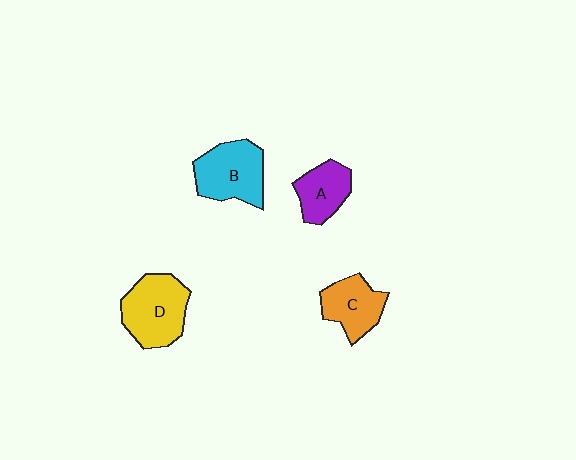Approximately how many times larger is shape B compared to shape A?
Approximately 1.5 times.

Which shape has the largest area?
Shape D (yellow).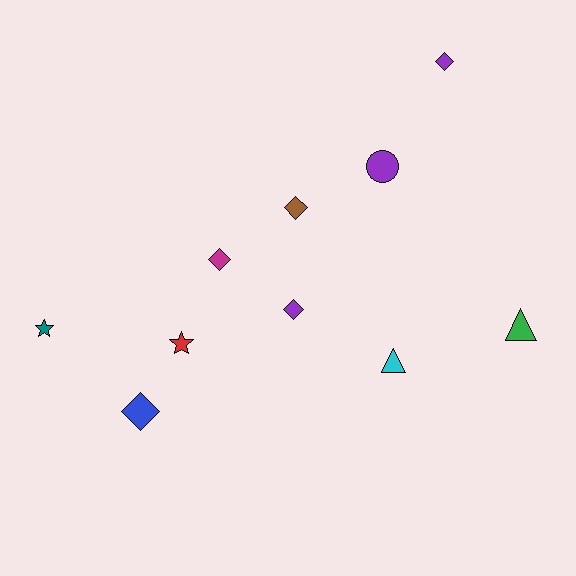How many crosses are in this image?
There are no crosses.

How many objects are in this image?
There are 10 objects.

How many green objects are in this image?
There is 1 green object.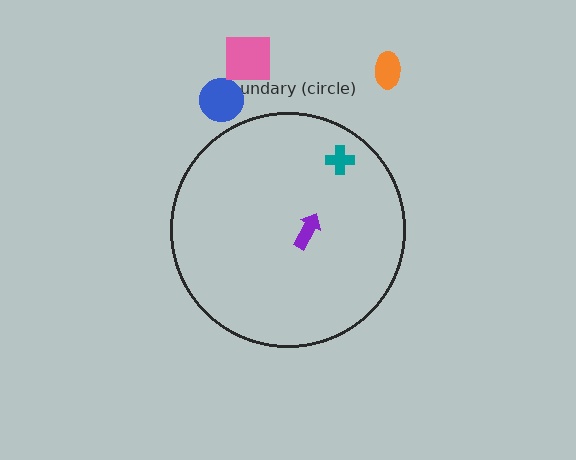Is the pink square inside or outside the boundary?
Outside.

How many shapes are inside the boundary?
2 inside, 3 outside.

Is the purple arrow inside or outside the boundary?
Inside.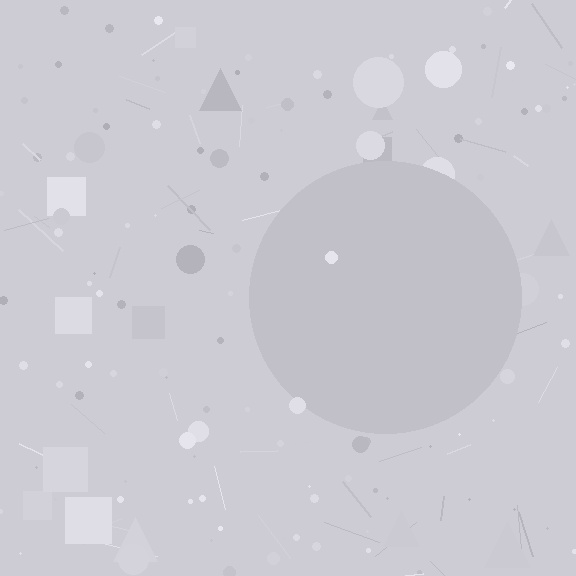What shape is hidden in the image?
A circle is hidden in the image.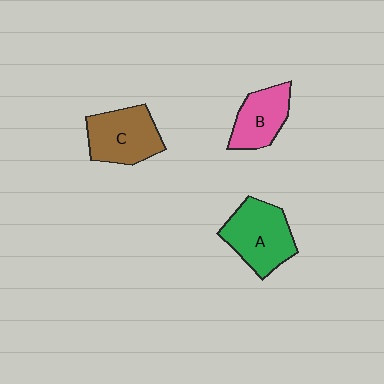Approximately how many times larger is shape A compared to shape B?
Approximately 1.4 times.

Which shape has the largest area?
Shape A (green).